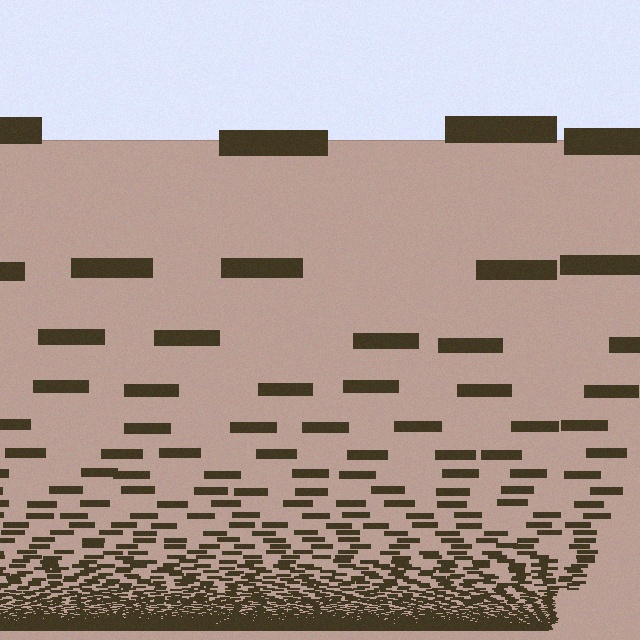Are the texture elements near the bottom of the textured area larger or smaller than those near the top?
Smaller. The gradient is inverted — elements near the bottom are smaller and denser.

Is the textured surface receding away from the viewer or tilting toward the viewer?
The surface appears to tilt toward the viewer. Texture elements get larger and sparser toward the top.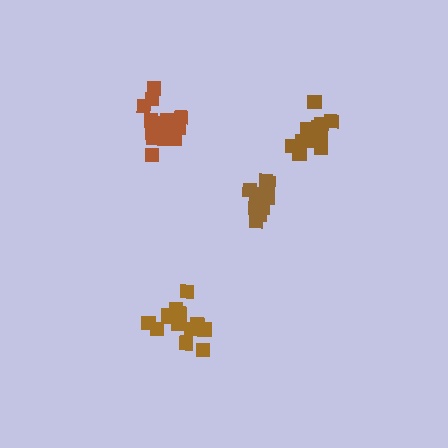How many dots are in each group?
Group 1: 15 dots, Group 2: 14 dots, Group 3: 12 dots, Group 4: 14 dots (55 total).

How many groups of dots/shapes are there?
There are 4 groups.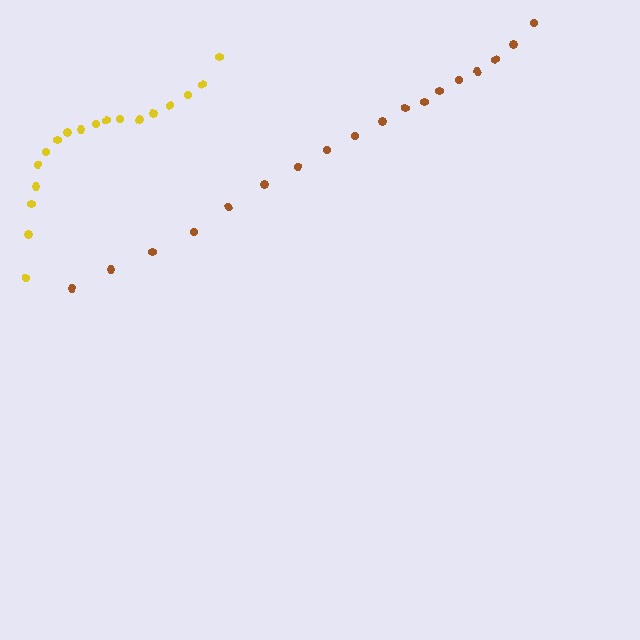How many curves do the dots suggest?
There are 2 distinct paths.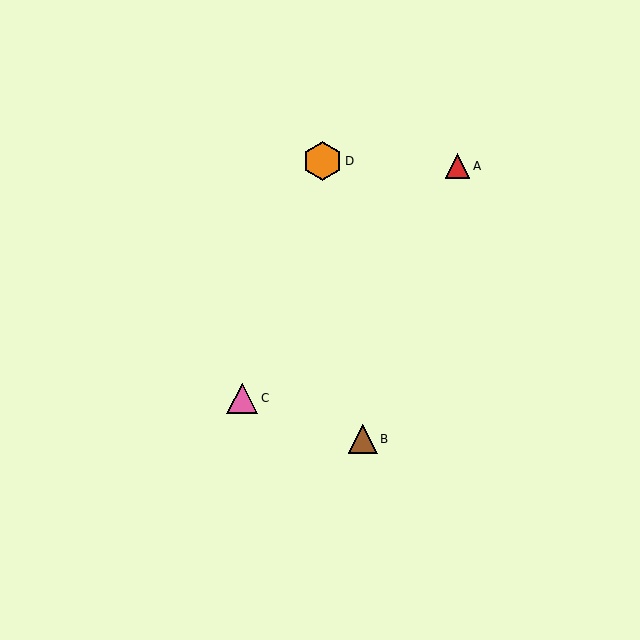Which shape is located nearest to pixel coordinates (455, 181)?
The red triangle (labeled A) at (458, 166) is nearest to that location.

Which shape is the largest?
The orange hexagon (labeled D) is the largest.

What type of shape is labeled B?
Shape B is a brown triangle.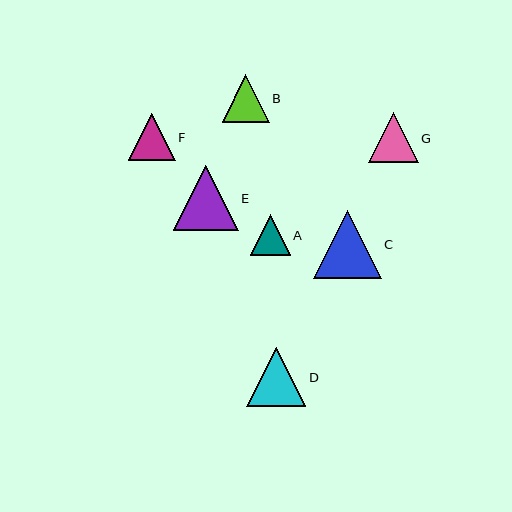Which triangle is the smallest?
Triangle A is the smallest with a size of approximately 40 pixels.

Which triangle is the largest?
Triangle C is the largest with a size of approximately 68 pixels.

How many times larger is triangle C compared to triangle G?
Triangle C is approximately 1.4 times the size of triangle G.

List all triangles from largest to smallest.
From largest to smallest: C, E, D, G, B, F, A.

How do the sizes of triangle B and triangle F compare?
Triangle B and triangle F are approximately the same size.